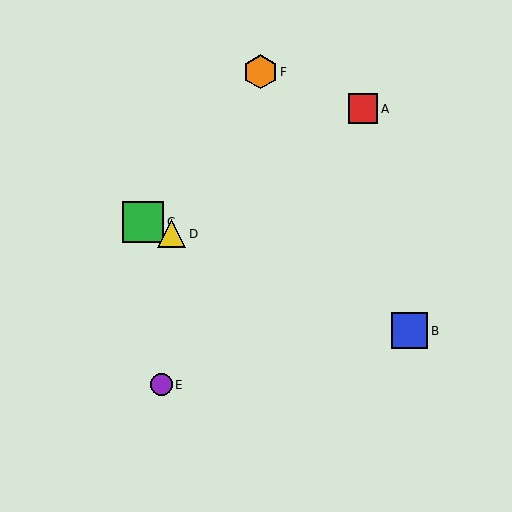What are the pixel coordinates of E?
Object E is at (161, 385).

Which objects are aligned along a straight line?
Objects B, C, D are aligned along a straight line.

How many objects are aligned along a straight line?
3 objects (B, C, D) are aligned along a straight line.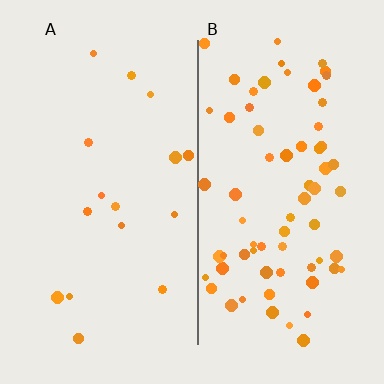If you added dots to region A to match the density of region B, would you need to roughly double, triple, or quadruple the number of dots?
Approximately quadruple.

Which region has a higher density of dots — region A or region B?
B (the right).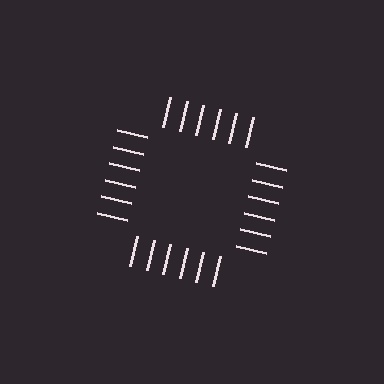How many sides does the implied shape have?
4 sides — the line-ends trace a square.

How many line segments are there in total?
24 — 6 along each of the 4 edges.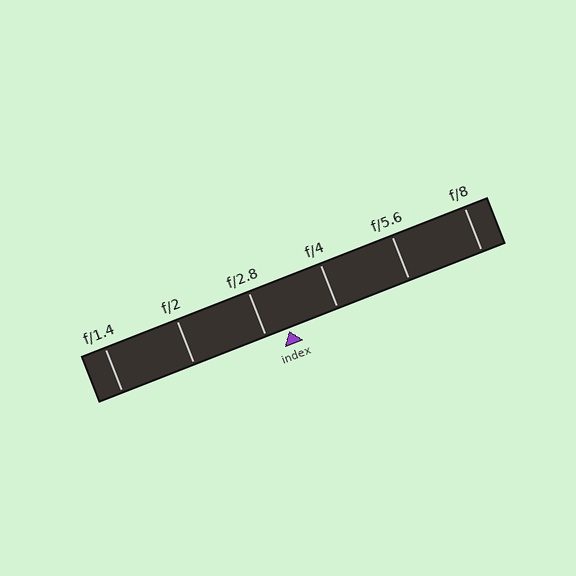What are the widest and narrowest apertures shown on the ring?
The widest aperture shown is f/1.4 and the narrowest is f/8.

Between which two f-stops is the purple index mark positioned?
The index mark is between f/2.8 and f/4.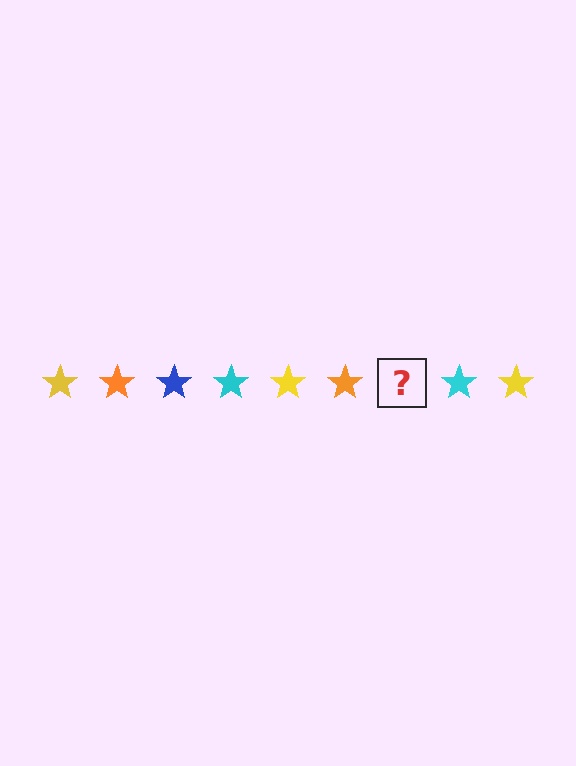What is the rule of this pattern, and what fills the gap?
The rule is that the pattern cycles through yellow, orange, blue, cyan stars. The gap should be filled with a blue star.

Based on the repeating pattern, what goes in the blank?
The blank should be a blue star.